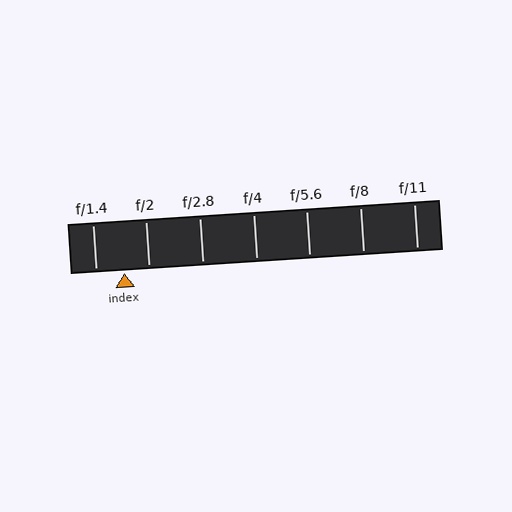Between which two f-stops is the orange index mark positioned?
The index mark is between f/1.4 and f/2.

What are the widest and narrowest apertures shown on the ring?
The widest aperture shown is f/1.4 and the narrowest is f/11.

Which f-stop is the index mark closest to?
The index mark is closest to f/2.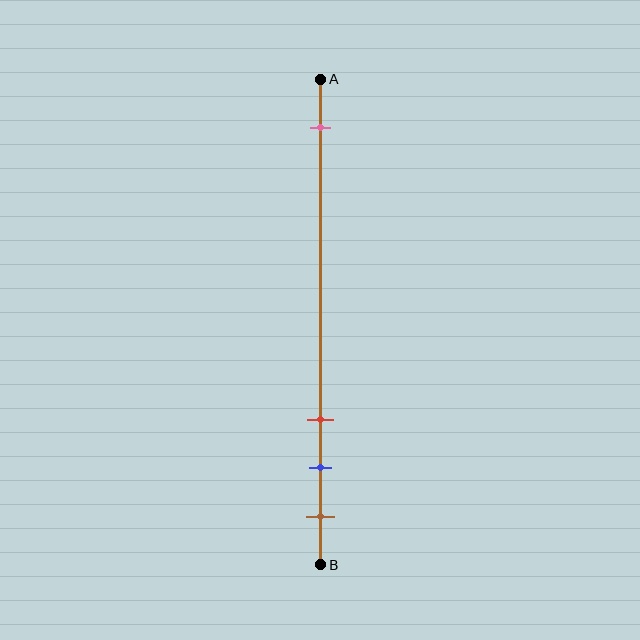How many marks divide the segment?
There are 4 marks dividing the segment.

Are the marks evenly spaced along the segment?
No, the marks are not evenly spaced.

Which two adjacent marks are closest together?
The blue and brown marks are the closest adjacent pair.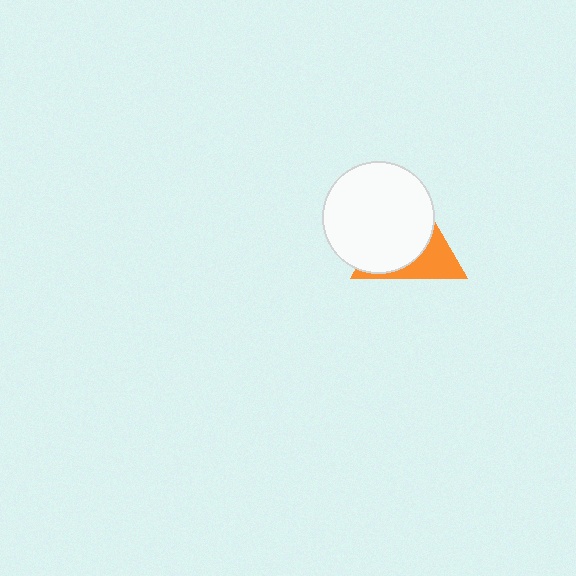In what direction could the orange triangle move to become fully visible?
The orange triangle could move toward the lower-right. That would shift it out from behind the white circle entirely.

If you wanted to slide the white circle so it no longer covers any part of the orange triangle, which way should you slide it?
Slide it toward the upper-left — that is the most direct way to separate the two shapes.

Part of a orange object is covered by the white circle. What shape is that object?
It is a triangle.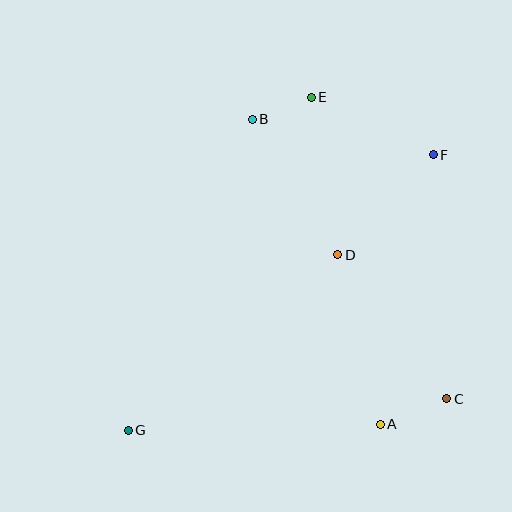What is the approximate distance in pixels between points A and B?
The distance between A and B is approximately 331 pixels.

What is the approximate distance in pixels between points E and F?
The distance between E and F is approximately 135 pixels.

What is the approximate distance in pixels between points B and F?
The distance between B and F is approximately 185 pixels.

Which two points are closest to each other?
Points B and E are closest to each other.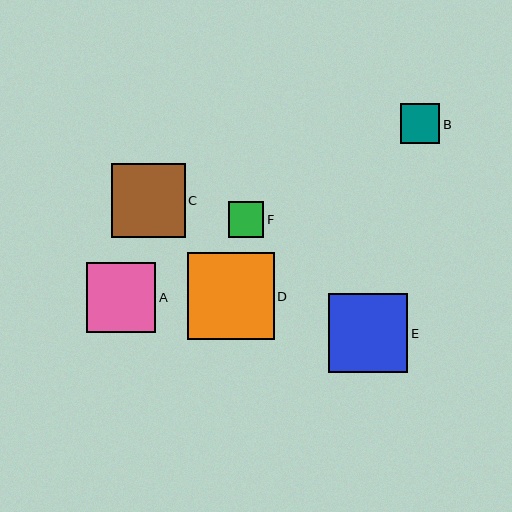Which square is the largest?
Square D is the largest with a size of approximately 87 pixels.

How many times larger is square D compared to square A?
Square D is approximately 1.2 times the size of square A.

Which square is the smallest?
Square F is the smallest with a size of approximately 36 pixels.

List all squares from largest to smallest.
From largest to smallest: D, E, C, A, B, F.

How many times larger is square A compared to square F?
Square A is approximately 2.0 times the size of square F.